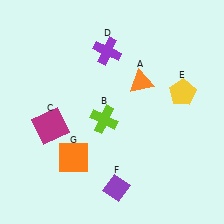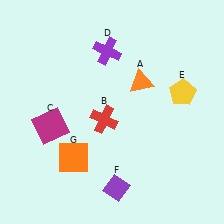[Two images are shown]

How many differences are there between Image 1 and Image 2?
There is 1 difference between the two images.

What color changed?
The cross (B) changed from lime in Image 1 to red in Image 2.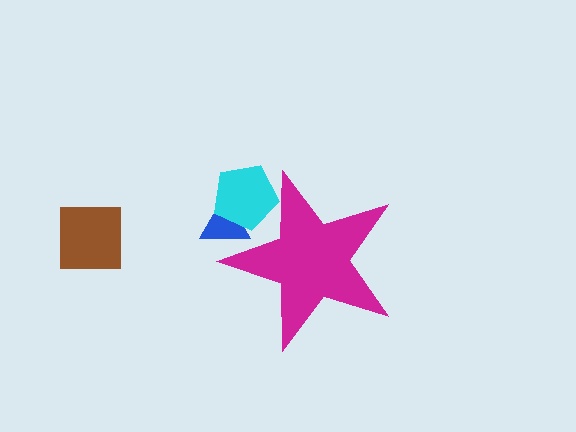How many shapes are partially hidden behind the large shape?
2 shapes are partially hidden.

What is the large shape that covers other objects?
A magenta star.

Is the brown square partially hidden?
No, the brown square is fully visible.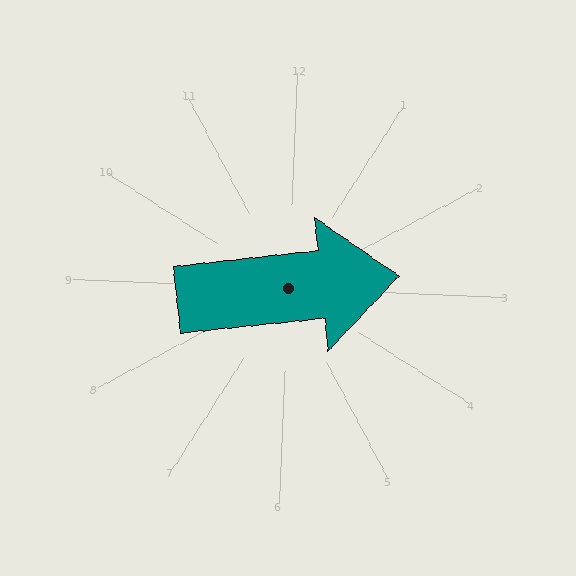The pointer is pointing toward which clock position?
Roughly 3 o'clock.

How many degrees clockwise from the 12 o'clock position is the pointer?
Approximately 82 degrees.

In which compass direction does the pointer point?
East.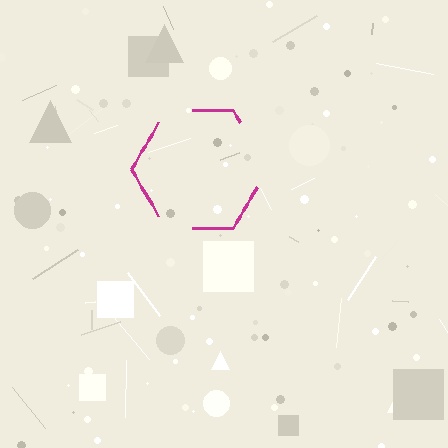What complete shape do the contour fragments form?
The contour fragments form a hexagon.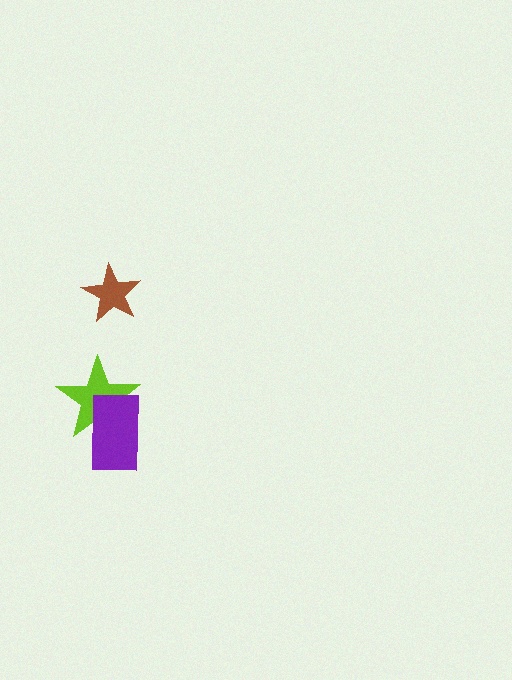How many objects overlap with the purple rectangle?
1 object overlaps with the purple rectangle.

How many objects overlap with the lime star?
1 object overlaps with the lime star.